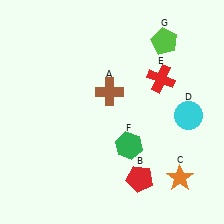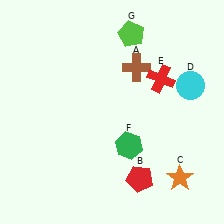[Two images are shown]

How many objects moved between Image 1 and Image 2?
3 objects moved between the two images.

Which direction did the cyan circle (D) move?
The cyan circle (D) moved up.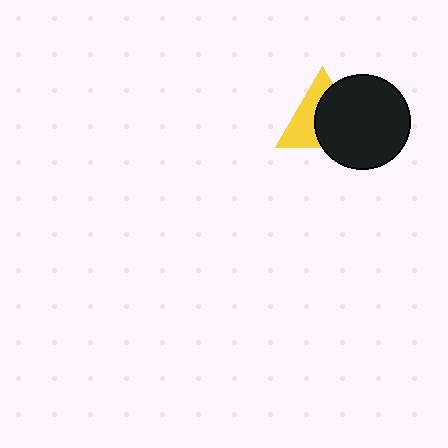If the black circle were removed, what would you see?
You would see the complete yellow triangle.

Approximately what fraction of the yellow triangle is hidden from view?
Roughly 54% of the yellow triangle is hidden behind the black circle.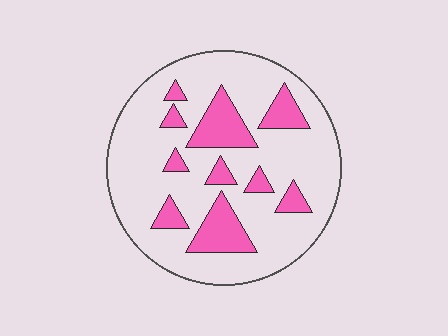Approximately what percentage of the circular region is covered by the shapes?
Approximately 20%.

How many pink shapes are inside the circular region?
10.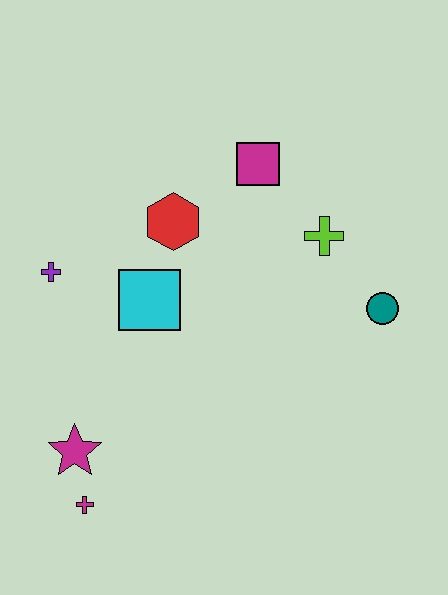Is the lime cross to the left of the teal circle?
Yes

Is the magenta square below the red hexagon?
No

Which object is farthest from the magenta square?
The magenta cross is farthest from the magenta square.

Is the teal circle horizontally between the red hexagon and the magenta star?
No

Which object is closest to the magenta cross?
The magenta star is closest to the magenta cross.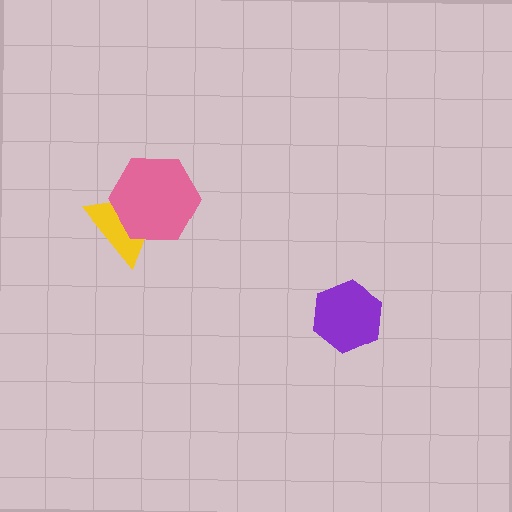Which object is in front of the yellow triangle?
The pink hexagon is in front of the yellow triangle.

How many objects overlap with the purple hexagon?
0 objects overlap with the purple hexagon.